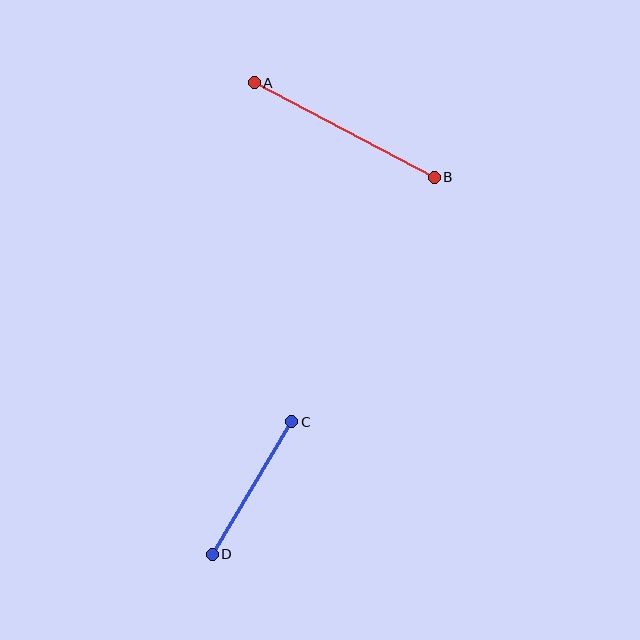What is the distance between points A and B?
The distance is approximately 203 pixels.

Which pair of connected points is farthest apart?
Points A and B are farthest apart.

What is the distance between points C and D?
The distance is approximately 155 pixels.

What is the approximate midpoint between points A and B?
The midpoint is at approximately (344, 130) pixels.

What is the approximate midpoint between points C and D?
The midpoint is at approximately (252, 488) pixels.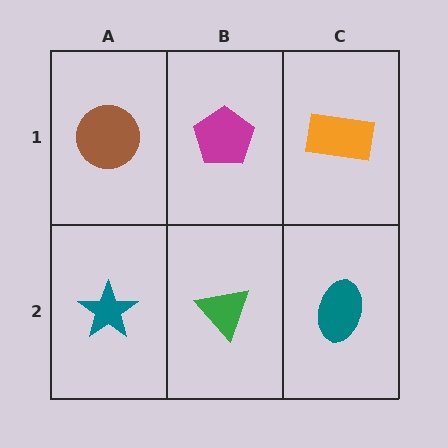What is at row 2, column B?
A green triangle.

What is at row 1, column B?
A magenta pentagon.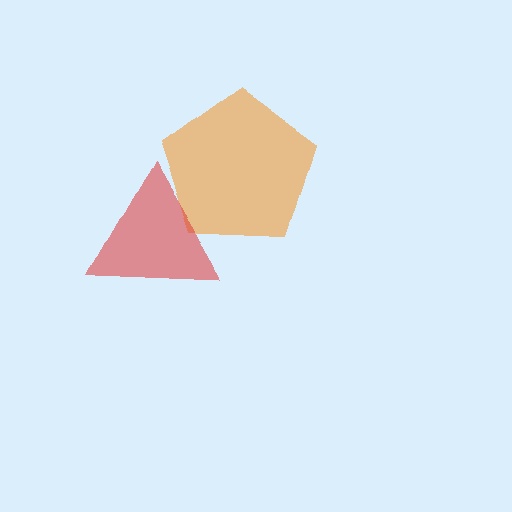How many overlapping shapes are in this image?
There are 2 overlapping shapes in the image.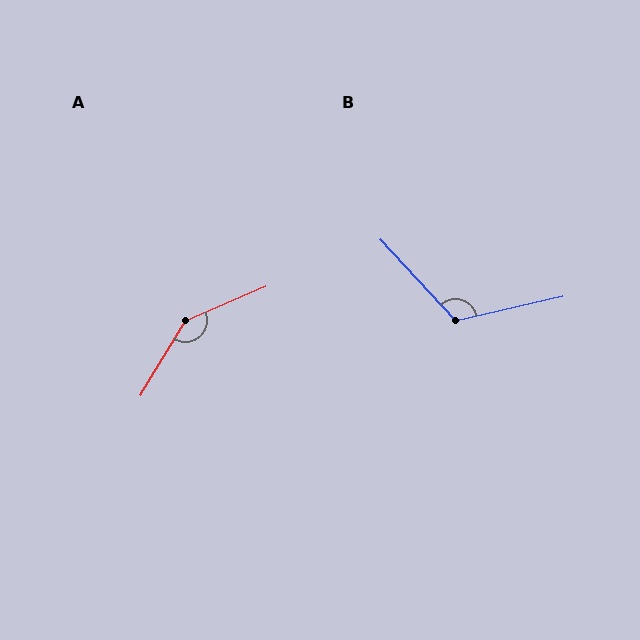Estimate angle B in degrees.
Approximately 120 degrees.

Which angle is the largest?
A, at approximately 144 degrees.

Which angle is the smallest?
B, at approximately 120 degrees.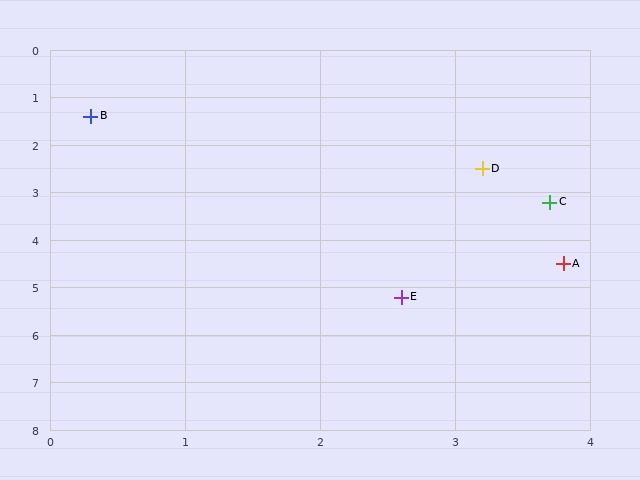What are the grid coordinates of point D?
Point D is at approximately (3.2, 2.5).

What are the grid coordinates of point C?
Point C is at approximately (3.7, 3.2).